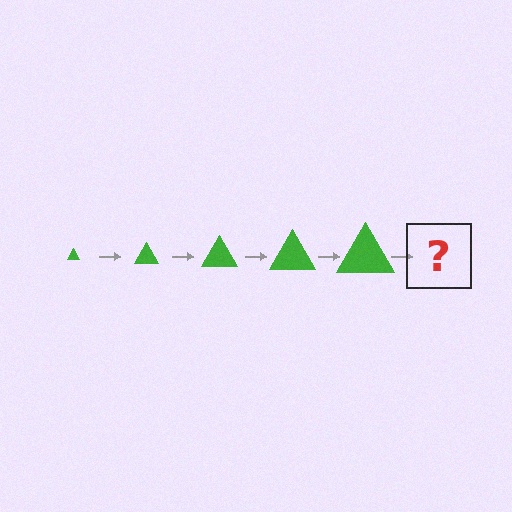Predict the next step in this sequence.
The next step is a green triangle, larger than the previous one.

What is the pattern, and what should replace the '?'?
The pattern is that the triangle gets progressively larger each step. The '?' should be a green triangle, larger than the previous one.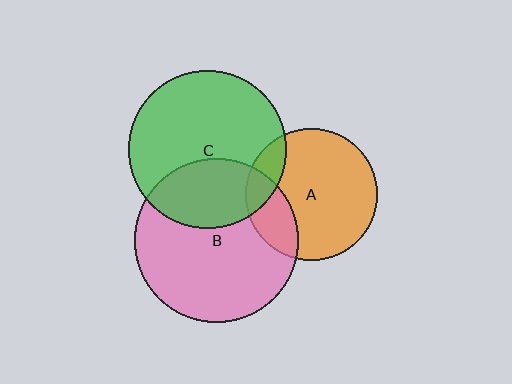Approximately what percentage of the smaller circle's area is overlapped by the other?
Approximately 15%.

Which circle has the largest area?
Circle B (pink).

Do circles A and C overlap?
Yes.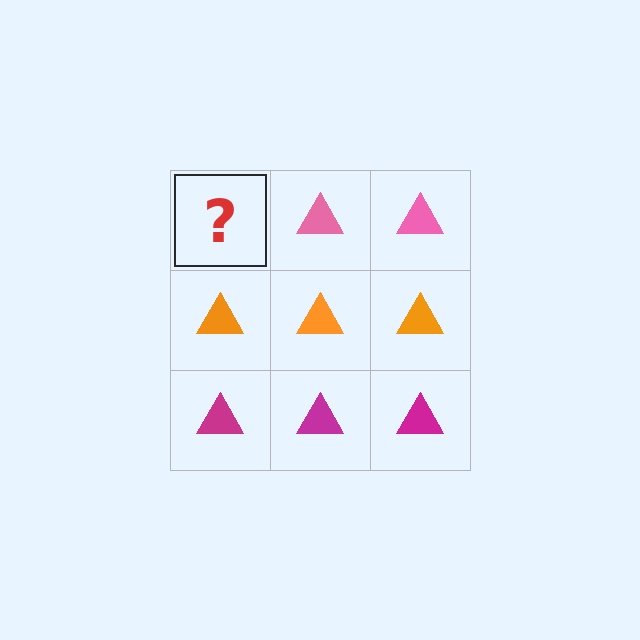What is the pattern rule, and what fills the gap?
The rule is that each row has a consistent color. The gap should be filled with a pink triangle.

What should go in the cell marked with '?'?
The missing cell should contain a pink triangle.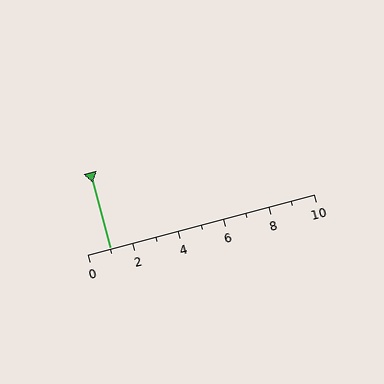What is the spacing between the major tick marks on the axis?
The major ticks are spaced 2 apart.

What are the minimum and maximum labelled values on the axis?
The axis runs from 0 to 10.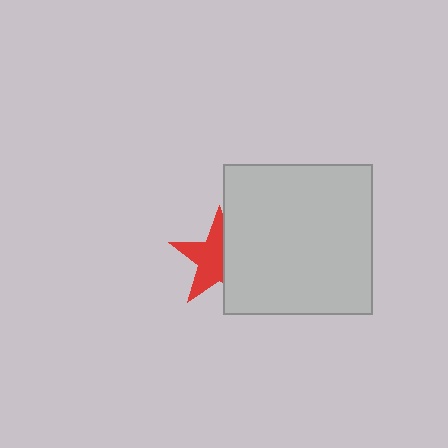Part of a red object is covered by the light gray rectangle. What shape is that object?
It is a star.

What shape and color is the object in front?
The object in front is a light gray rectangle.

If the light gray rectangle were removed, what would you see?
You would see the complete red star.